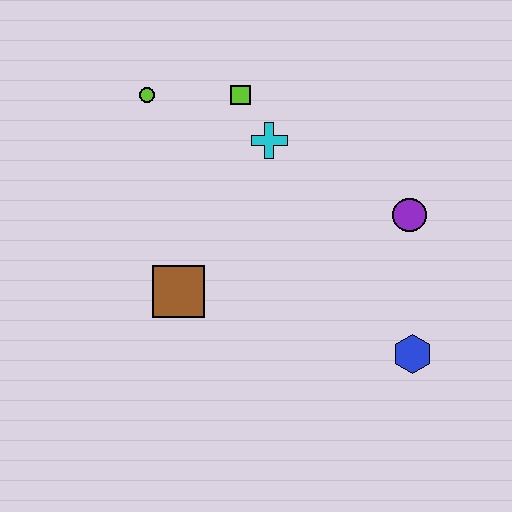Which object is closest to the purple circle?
The blue hexagon is closest to the purple circle.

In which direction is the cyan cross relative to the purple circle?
The cyan cross is to the left of the purple circle.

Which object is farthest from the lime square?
The blue hexagon is farthest from the lime square.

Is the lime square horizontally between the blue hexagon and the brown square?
Yes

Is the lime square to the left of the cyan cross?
Yes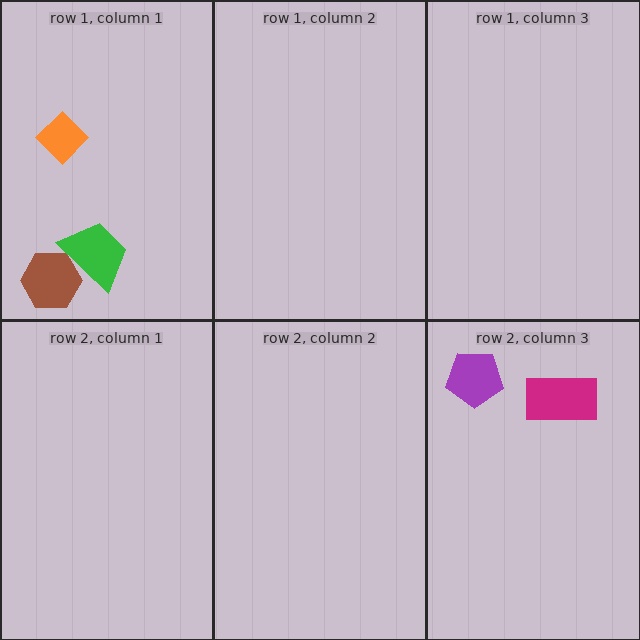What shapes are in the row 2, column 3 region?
The purple pentagon, the magenta rectangle.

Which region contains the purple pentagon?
The row 2, column 3 region.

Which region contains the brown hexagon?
The row 1, column 1 region.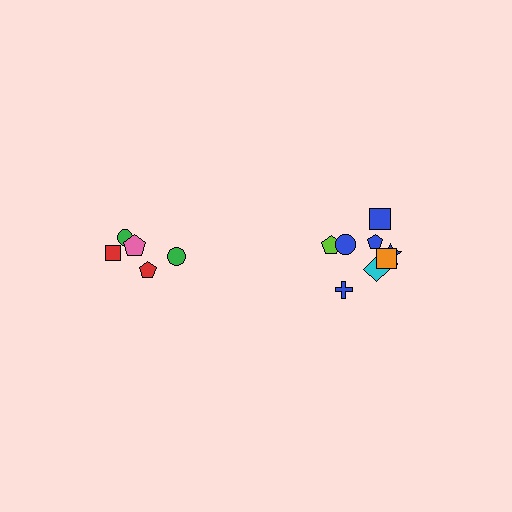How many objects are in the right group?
There are 8 objects.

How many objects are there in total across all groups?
There are 13 objects.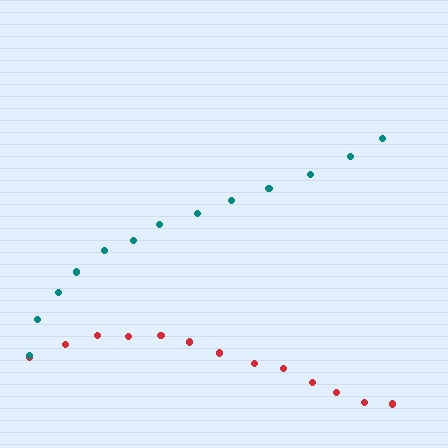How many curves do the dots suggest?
There are 2 distinct paths.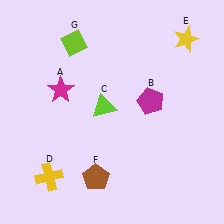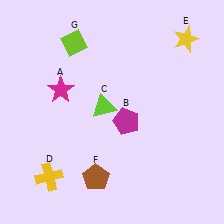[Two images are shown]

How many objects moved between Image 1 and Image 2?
1 object moved between the two images.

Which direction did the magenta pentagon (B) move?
The magenta pentagon (B) moved left.